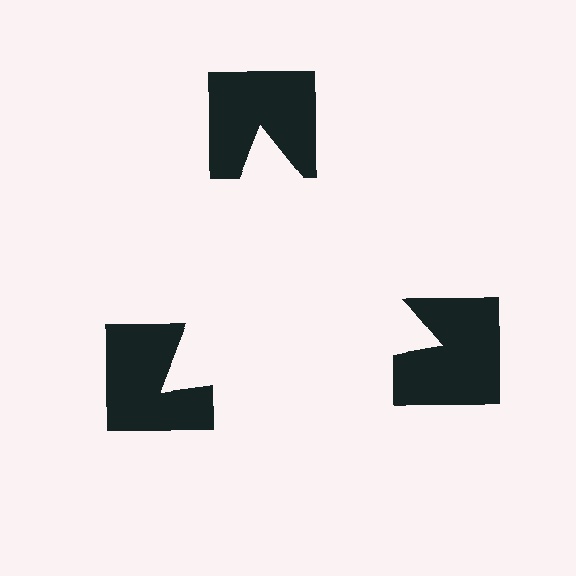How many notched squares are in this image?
There are 3 — one at each vertex of the illusory triangle.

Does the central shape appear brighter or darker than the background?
It typically appears slightly brighter than the background, even though no actual brightness change is drawn.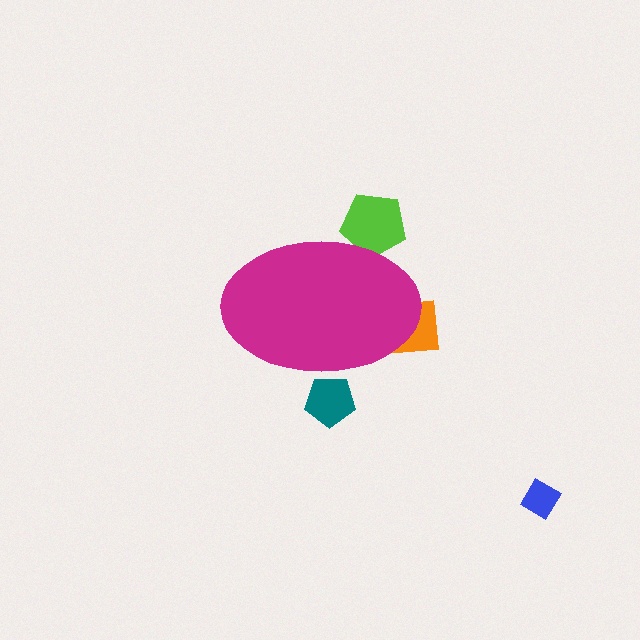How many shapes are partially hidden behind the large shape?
3 shapes are partially hidden.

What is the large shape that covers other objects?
A magenta ellipse.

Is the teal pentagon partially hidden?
Yes, the teal pentagon is partially hidden behind the magenta ellipse.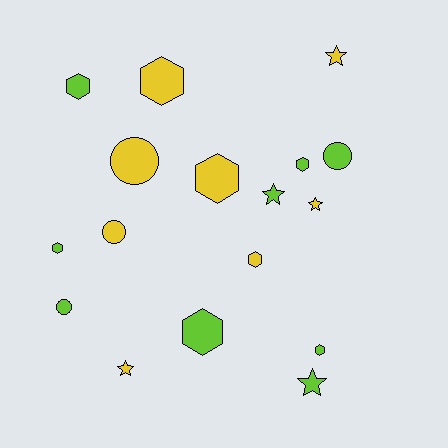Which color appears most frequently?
Lime, with 9 objects.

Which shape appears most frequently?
Hexagon, with 8 objects.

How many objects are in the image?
There are 17 objects.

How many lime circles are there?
There are 2 lime circles.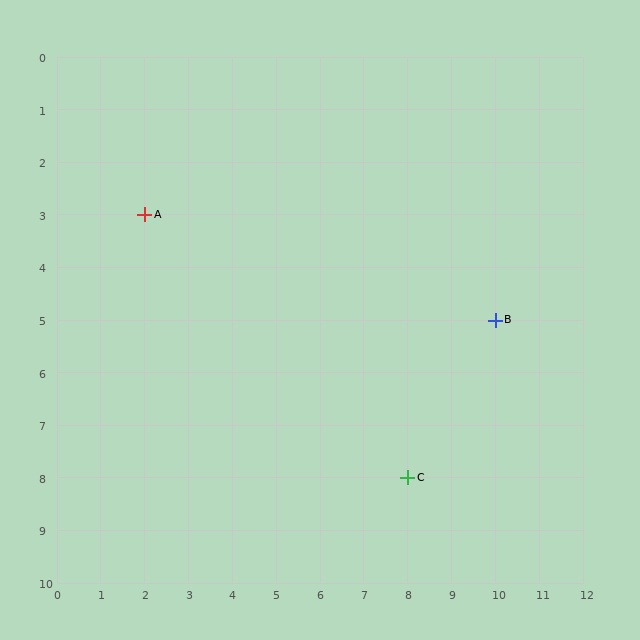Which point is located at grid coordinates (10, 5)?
Point B is at (10, 5).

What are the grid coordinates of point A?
Point A is at grid coordinates (2, 3).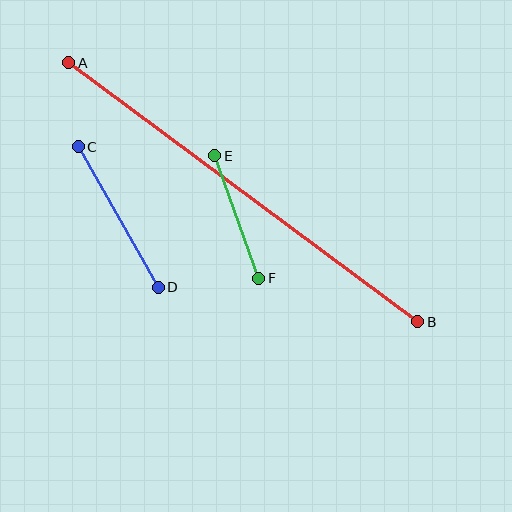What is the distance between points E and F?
The distance is approximately 130 pixels.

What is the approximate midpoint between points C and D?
The midpoint is at approximately (118, 217) pixels.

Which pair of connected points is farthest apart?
Points A and B are farthest apart.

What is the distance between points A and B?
The distance is approximately 434 pixels.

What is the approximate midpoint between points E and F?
The midpoint is at approximately (237, 217) pixels.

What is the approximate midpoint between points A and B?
The midpoint is at approximately (243, 192) pixels.